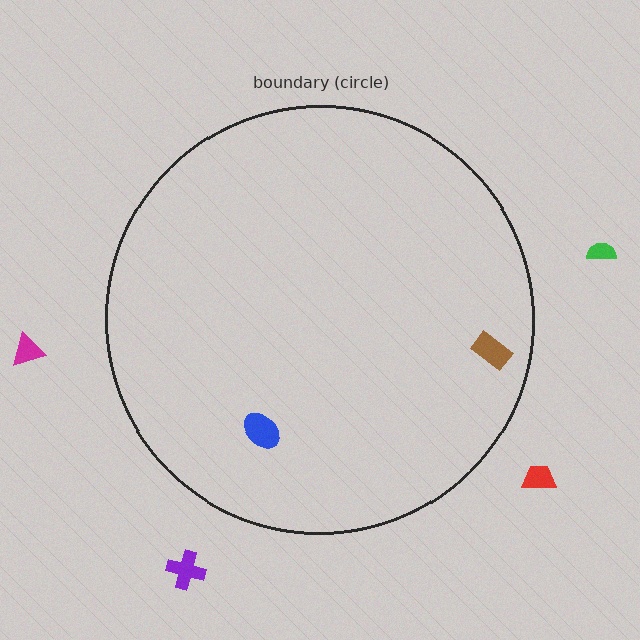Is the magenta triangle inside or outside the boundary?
Outside.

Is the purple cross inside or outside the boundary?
Outside.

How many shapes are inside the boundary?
2 inside, 4 outside.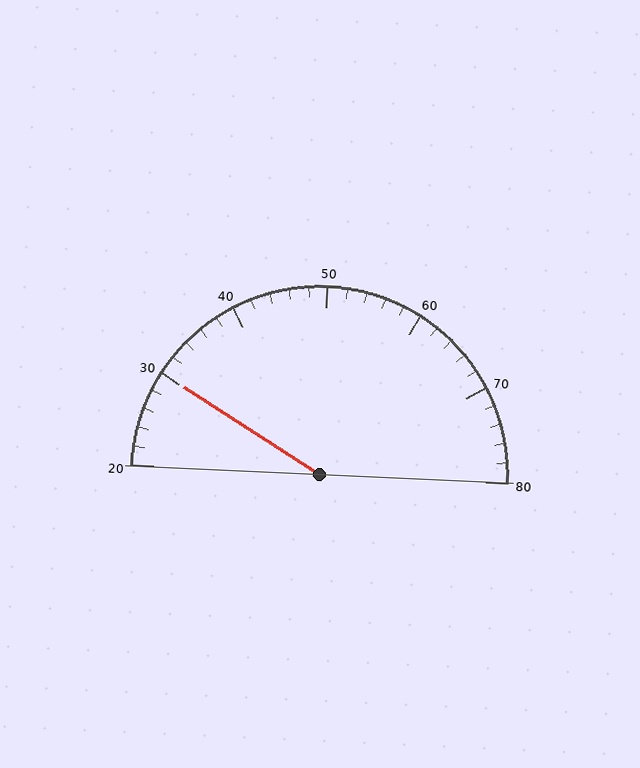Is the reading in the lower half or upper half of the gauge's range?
The reading is in the lower half of the range (20 to 80).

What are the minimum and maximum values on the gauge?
The gauge ranges from 20 to 80.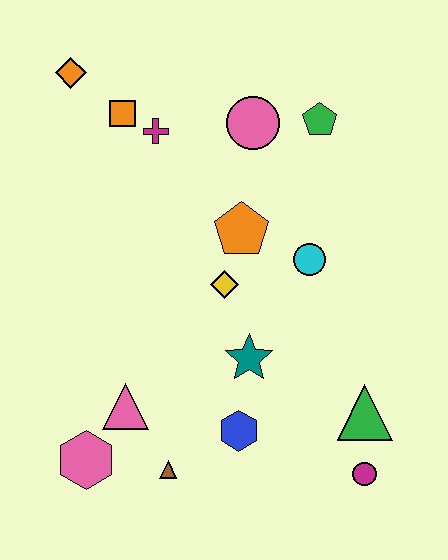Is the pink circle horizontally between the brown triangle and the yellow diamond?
No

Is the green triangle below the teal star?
Yes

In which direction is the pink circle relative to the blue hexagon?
The pink circle is above the blue hexagon.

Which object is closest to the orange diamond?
The orange square is closest to the orange diamond.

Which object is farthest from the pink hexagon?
The green pentagon is farthest from the pink hexagon.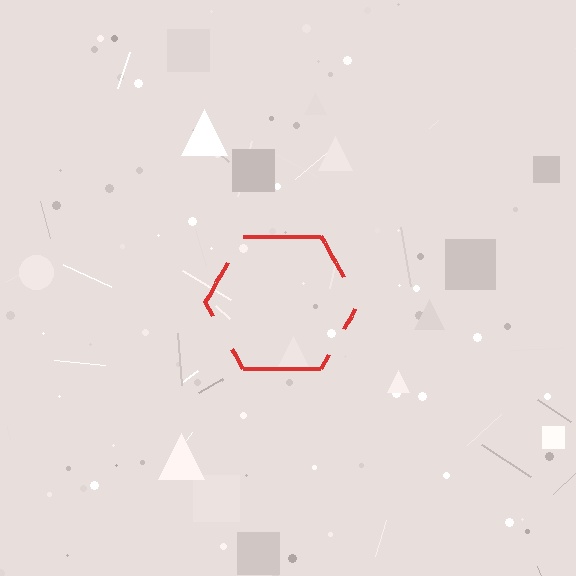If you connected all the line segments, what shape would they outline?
They would outline a hexagon.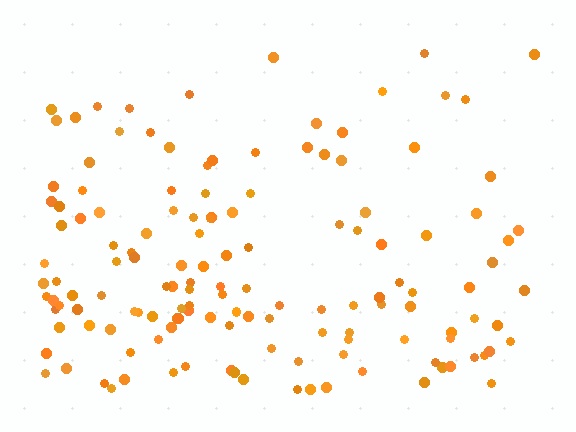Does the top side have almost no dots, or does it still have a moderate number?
Still a moderate number, just noticeably fewer than the bottom.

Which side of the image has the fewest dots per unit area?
The top.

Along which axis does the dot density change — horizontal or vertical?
Vertical.